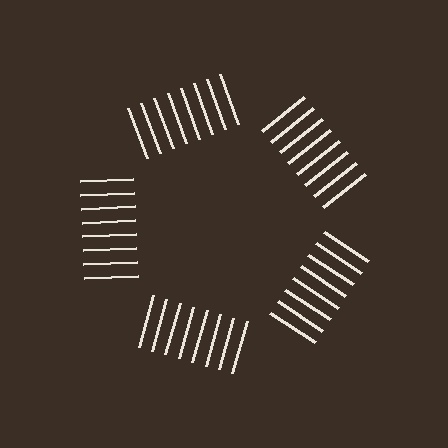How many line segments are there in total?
40 — 8 along each of the 5 edges.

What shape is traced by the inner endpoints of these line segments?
An illusory pentagon — the line segments terminate on its edges but no continuous stroke is drawn.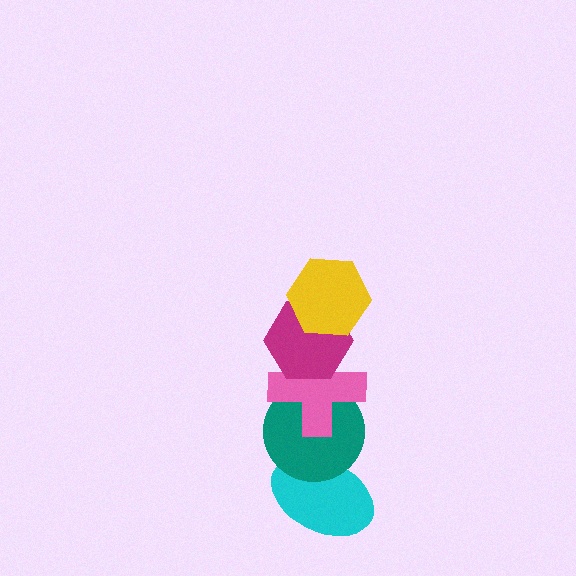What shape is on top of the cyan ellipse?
The teal circle is on top of the cyan ellipse.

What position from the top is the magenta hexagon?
The magenta hexagon is 2nd from the top.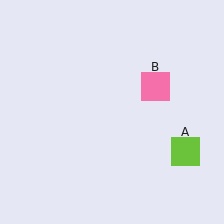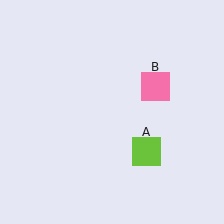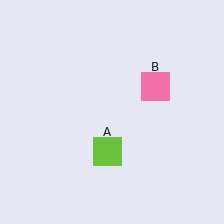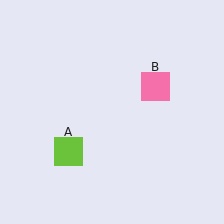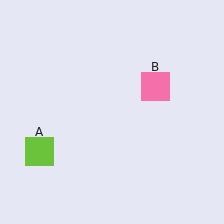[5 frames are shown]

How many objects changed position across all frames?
1 object changed position: lime square (object A).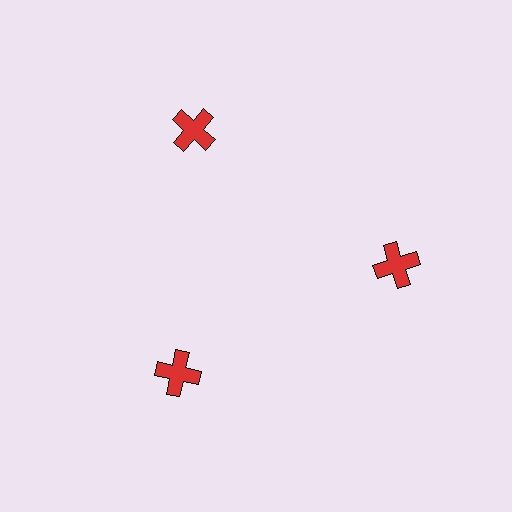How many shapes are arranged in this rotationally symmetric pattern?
There are 3 shapes, arranged in 3 groups of 1.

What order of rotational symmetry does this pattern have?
This pattern has 3-fold rotational symmetry.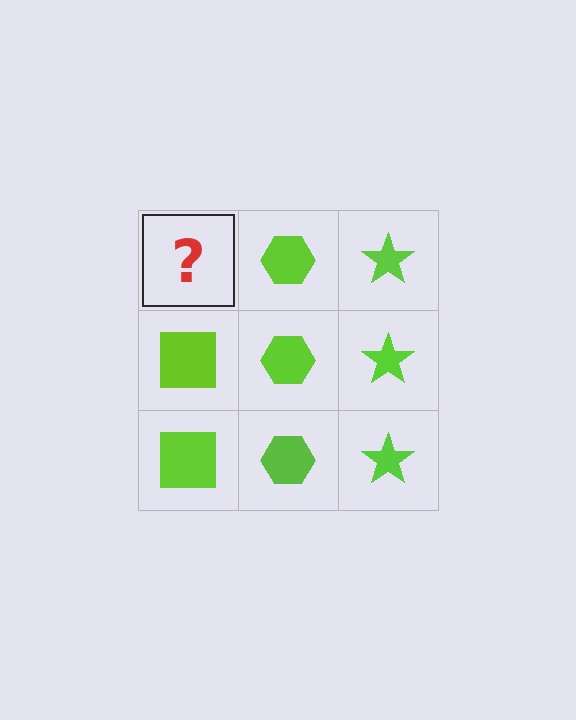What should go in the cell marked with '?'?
The missing cell should contain a lime square.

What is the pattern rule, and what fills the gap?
The rule is that each column has a consistent shape. The gap should be filled with a lime square.